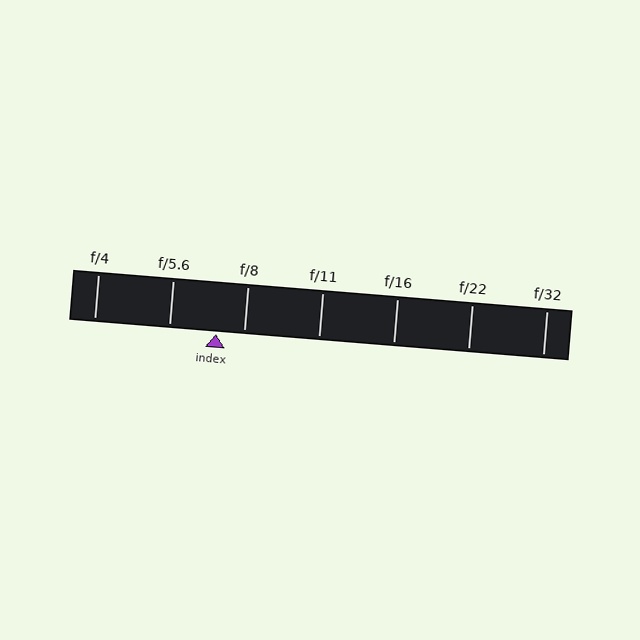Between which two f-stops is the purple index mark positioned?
The index mark is between f/5.6 and f/8.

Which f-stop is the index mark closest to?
The index mark is closest to f/8.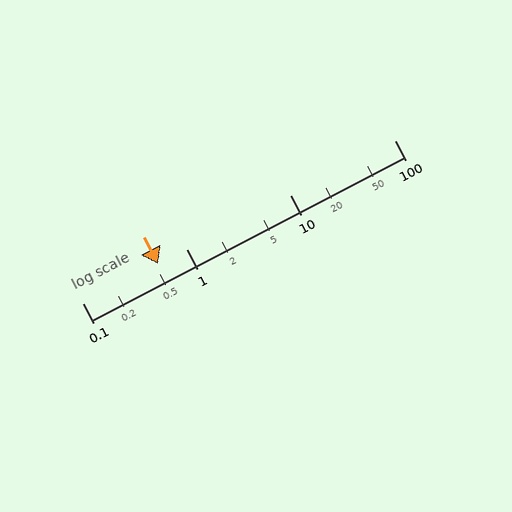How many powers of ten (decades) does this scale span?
The scale spans 3 decades, from 0.1 to 100.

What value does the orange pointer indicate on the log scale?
The pointer indicates approximately 0.54.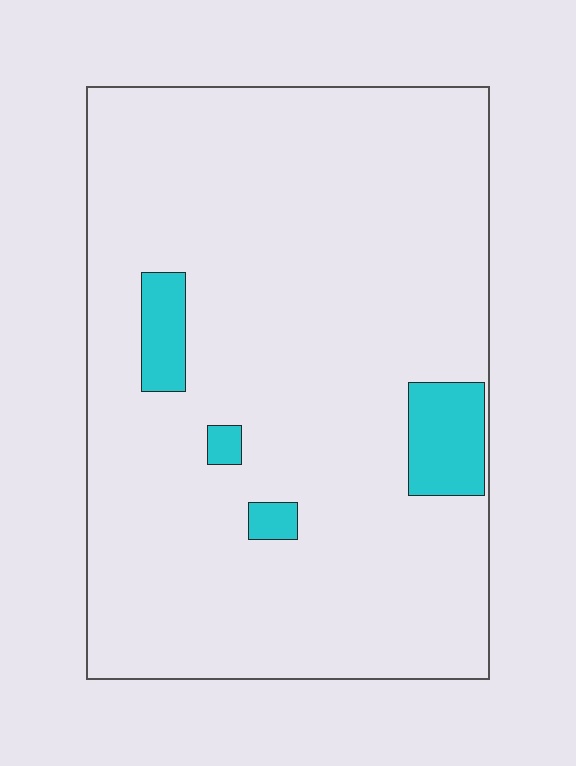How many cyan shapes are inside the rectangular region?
4.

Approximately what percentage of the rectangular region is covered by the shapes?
Approximately 5%.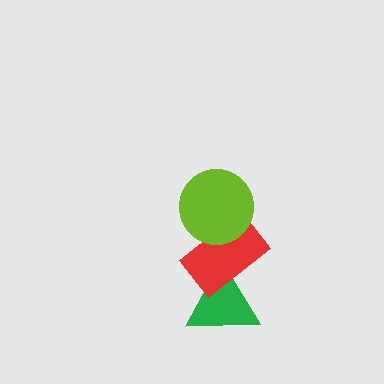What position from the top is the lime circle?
The lime circle is 1st from the top.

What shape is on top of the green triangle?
The red rectangle is on top of the green triangle.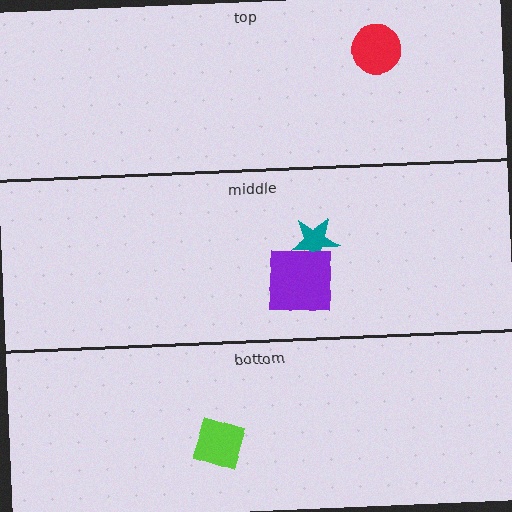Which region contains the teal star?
The middle region.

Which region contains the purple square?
The middle region.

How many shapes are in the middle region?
3.